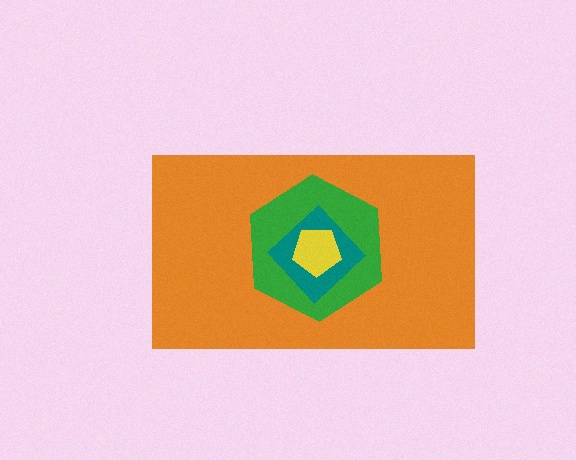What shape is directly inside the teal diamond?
The yellow pentagon.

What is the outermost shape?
The orange rectangle.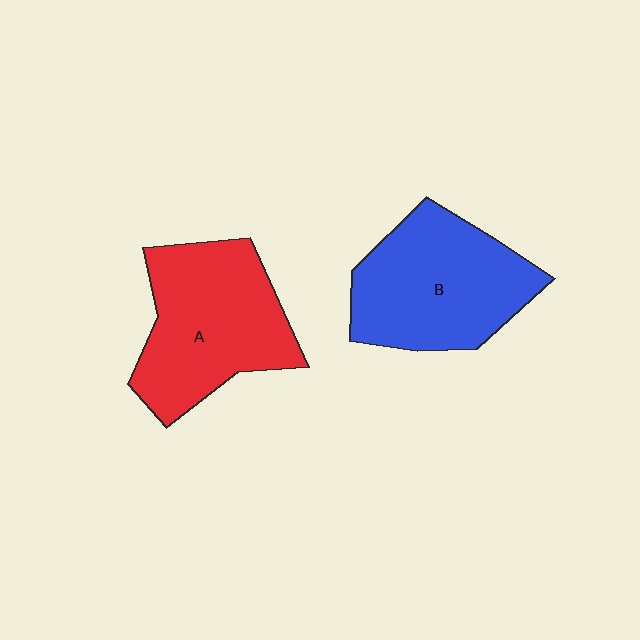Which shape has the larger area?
Shape A (red).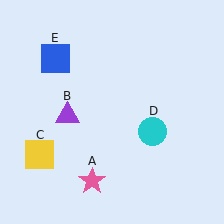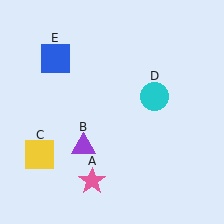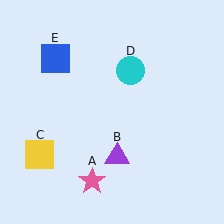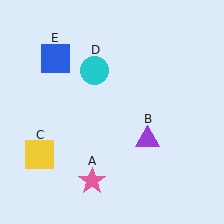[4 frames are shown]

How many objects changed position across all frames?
2 objects changed position: purple triangle (object B), cyan circle (object D).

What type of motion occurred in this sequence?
The purple triangle (object B), cyan circle (object D) rotated counterclockwise around the center of the scene.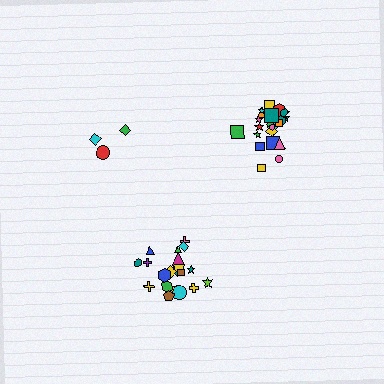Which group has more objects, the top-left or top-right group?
The top-right group.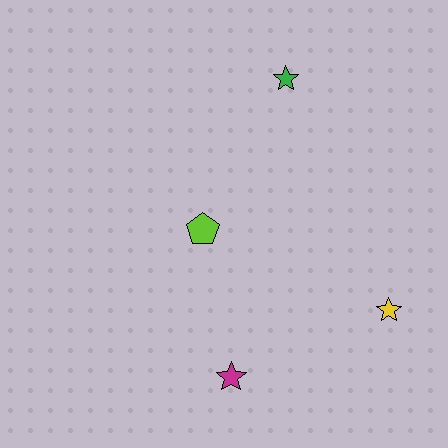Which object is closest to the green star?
The lime pentagon is closest to the green star.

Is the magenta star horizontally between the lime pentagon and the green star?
Yes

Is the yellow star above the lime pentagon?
No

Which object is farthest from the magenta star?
The green star is farthest from the magenta star.